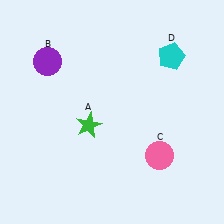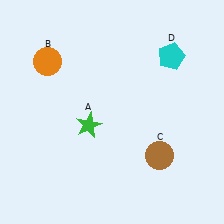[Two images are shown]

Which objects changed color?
B changed from purple to orange. C changed from pink to brown.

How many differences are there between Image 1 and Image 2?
There are 2 differences between the two images.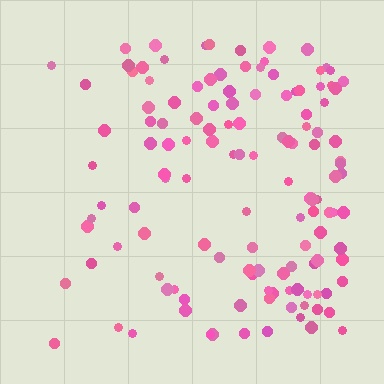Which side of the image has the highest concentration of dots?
The right.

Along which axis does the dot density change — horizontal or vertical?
Horizontal.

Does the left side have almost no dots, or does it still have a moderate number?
Still a moderate number, just noticeably fewer than the right.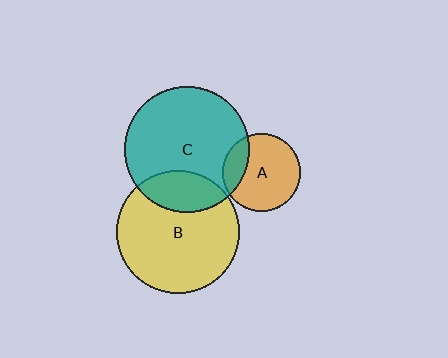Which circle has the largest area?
Circle C (teal).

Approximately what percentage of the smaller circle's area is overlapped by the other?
Approximately 20%.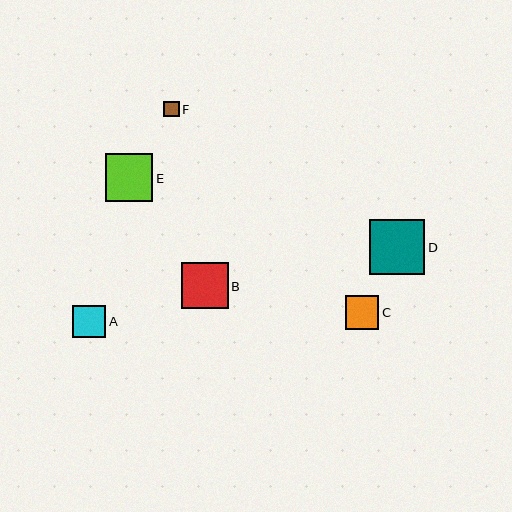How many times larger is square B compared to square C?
Square B is approximately 1.4 times the size of square C.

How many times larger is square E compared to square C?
Square E is approximately 1.4 times the size of square C.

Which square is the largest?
Square D is the largest with a size of approximately 55 pixels.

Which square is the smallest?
Square F is the smallest with a size of approximately 16 pixels.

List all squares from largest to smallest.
From largest to smallest: D, E, B, C, A, F.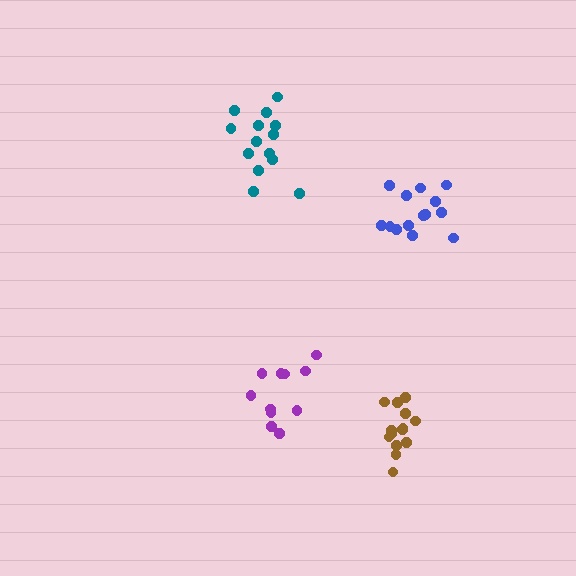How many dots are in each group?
Group 1: 11 dots, Group 2: 14 dots, Group 3: 14 dots, Group 4: 14 dots (53 total).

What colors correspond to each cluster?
The clusters are colored: purple, blue, teal, brown.